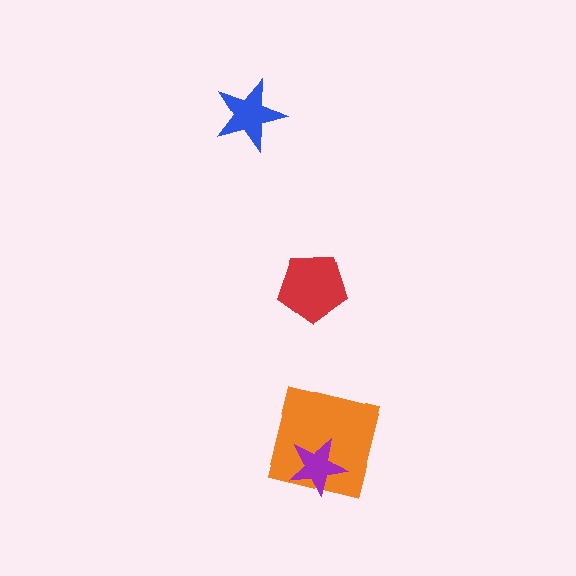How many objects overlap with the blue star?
0 objects overlap with the blue star.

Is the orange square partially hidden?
Yes, it is partially covered by another shape.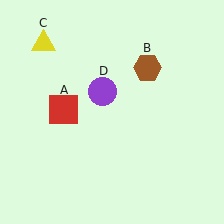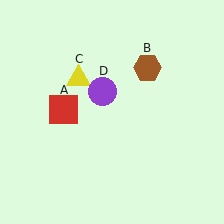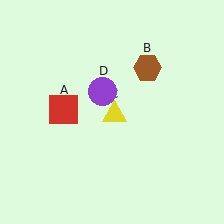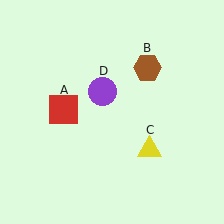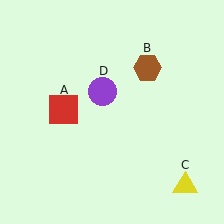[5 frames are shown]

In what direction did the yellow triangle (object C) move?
The yellow triangle (object C) moved down and to the right.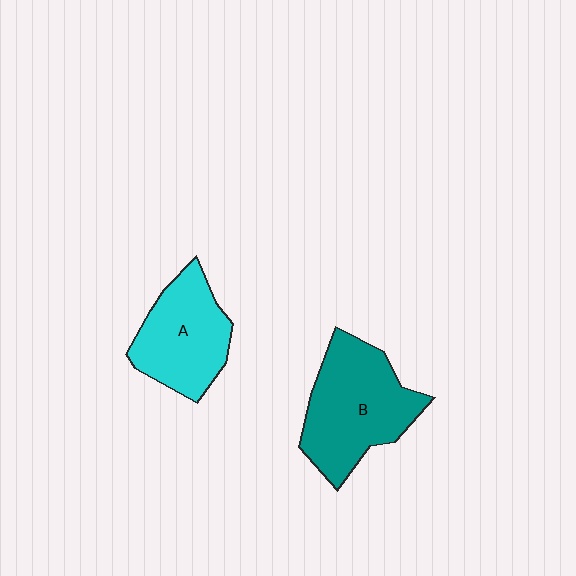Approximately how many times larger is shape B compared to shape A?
Approximately 1.3 times.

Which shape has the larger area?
Shape B (teal).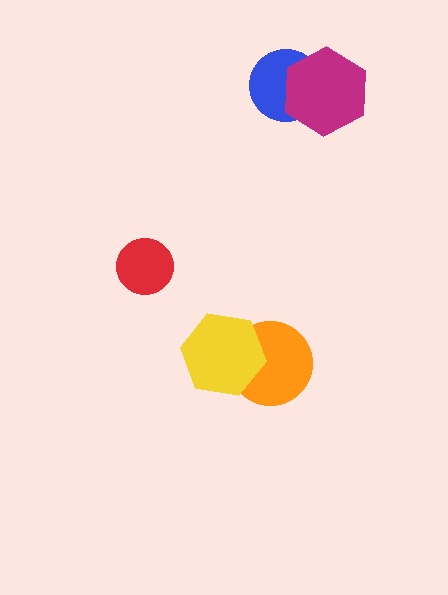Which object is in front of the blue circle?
The magenta hexagon is in front of the blue circle.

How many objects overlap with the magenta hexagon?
1 object overlaps with the magenta hexagon.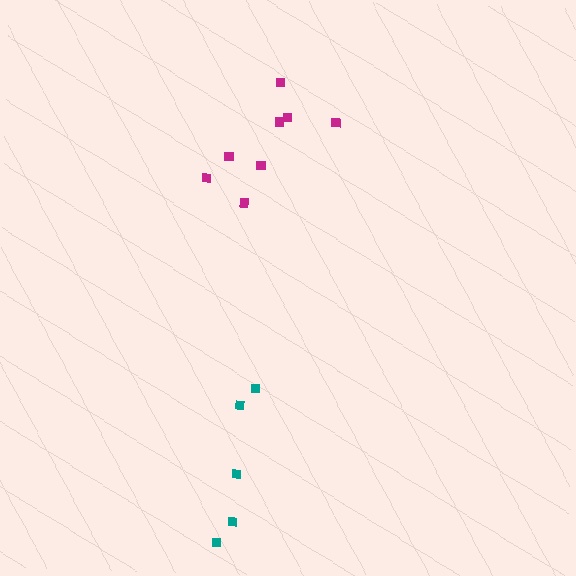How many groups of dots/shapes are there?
There are 2 groups.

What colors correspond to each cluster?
The clusters are colored: magenta, teal.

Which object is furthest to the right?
The magenta cluster is rightmost.